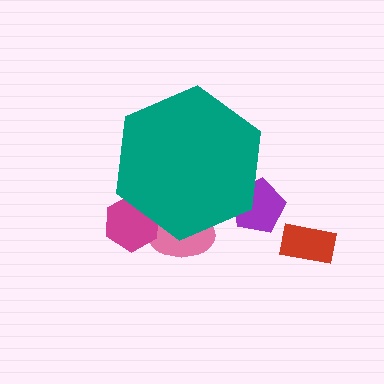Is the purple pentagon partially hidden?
Yes, the purple pentagon is partially hidden behind the teal hexagon.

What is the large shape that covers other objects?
A teal hexagon.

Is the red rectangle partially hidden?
No, the red rectangle is fully visible.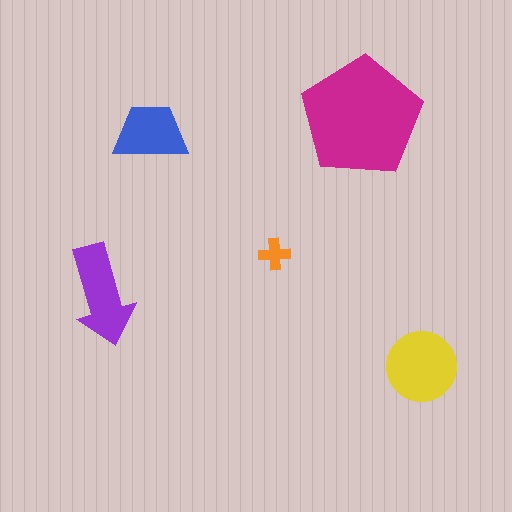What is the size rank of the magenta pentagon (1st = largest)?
1st.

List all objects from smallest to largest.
The orange cross, the blue trapezoid, the purple arrow, the yellow circle, the magenta pentagon.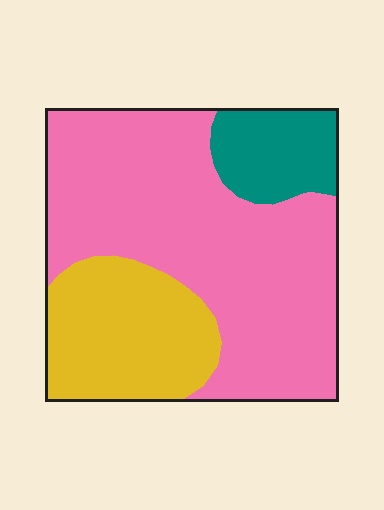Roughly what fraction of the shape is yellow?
Yellow covers about 25% of the shape.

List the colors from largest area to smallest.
From largest to smallest: pink, yellow, teal.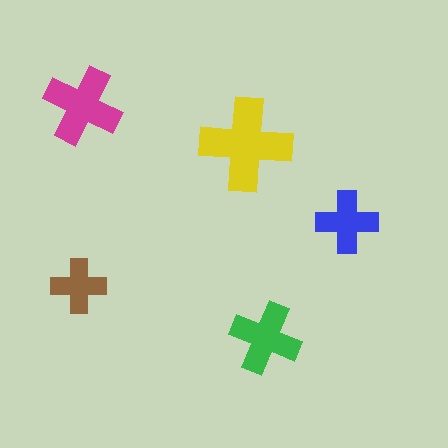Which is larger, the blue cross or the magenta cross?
The magenta one.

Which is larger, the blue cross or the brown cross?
The blue one.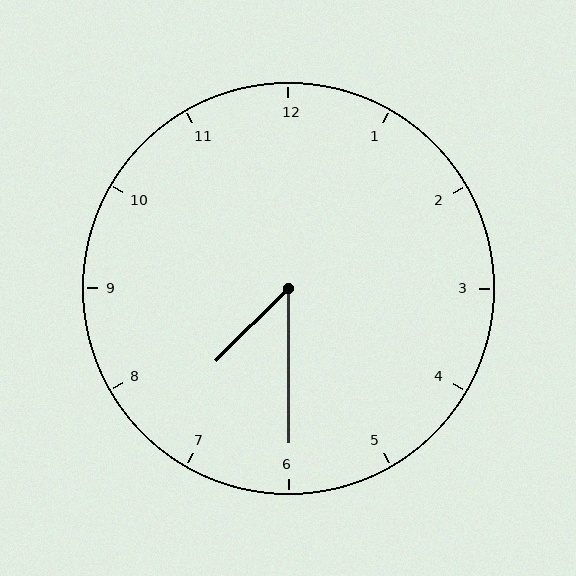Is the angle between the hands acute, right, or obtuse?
It is acute.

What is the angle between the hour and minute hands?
Approximately 45 degrees.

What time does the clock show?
7:30.